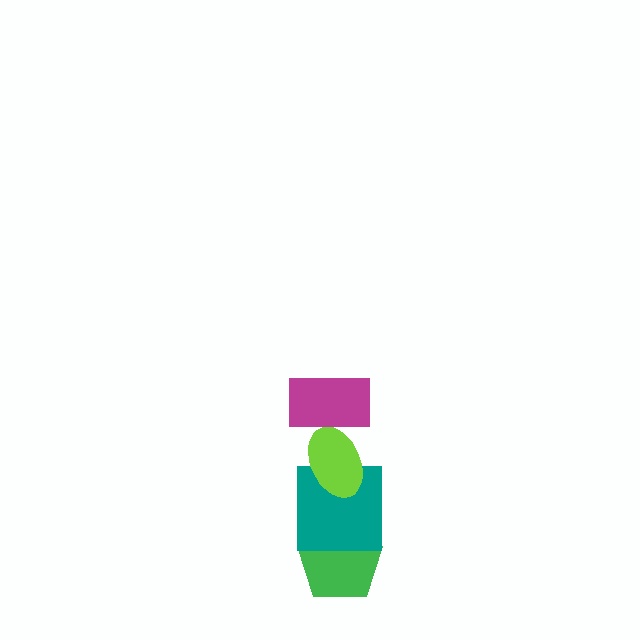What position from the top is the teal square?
The teal square is 3rd from the top.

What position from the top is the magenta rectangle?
The magenta rectangle is 1st from the top.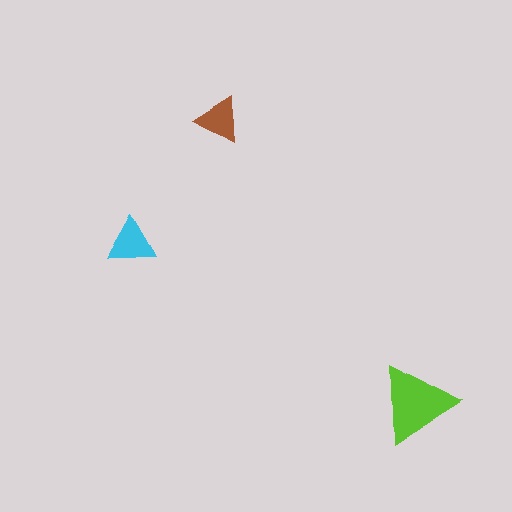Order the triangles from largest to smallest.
the lime one, the cyan one, the brown one.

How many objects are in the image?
There are 3 objects in the image.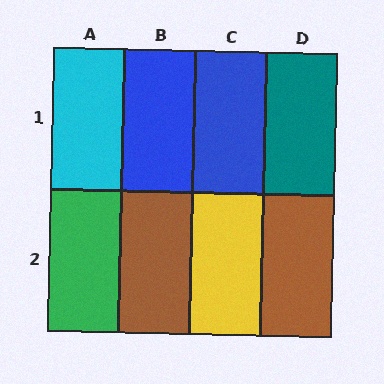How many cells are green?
1 cell is green.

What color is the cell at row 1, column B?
Blue.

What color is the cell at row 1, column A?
Cyan.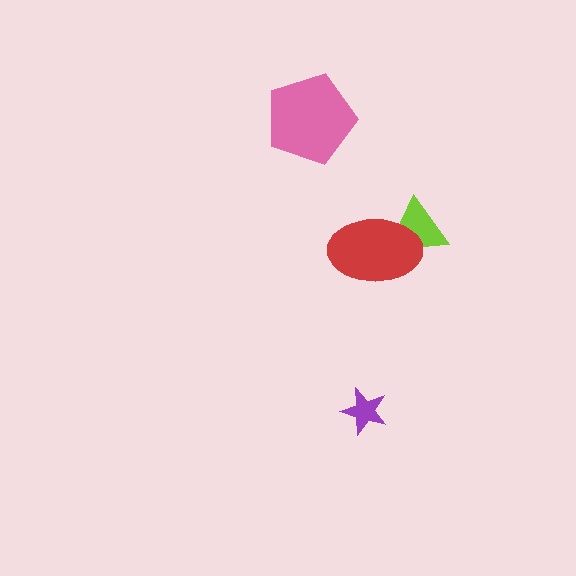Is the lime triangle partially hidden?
Yes, it is partially covered by another shape.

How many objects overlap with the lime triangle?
1 object overlaps with the lime triangle.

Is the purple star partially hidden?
No, no other shape covers it.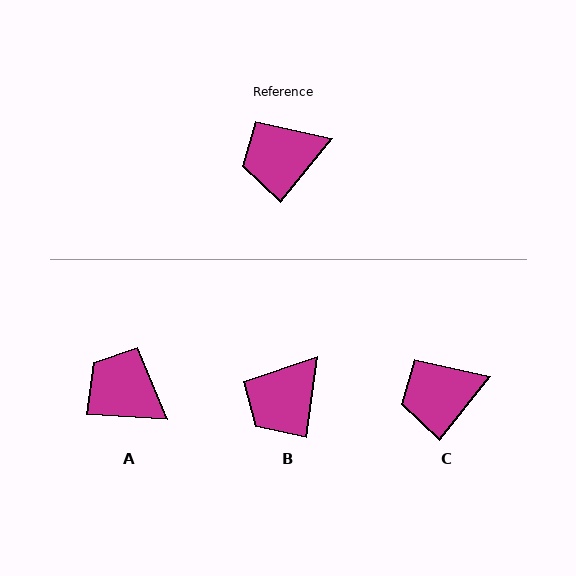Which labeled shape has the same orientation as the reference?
C.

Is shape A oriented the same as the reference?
No, it is off by about 55 degrees.